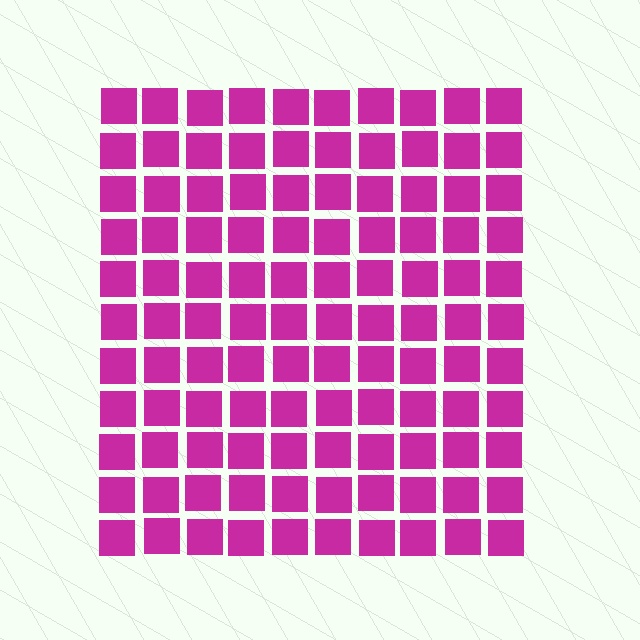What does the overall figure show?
The overall figure shows a square.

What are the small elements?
The small elements are squares.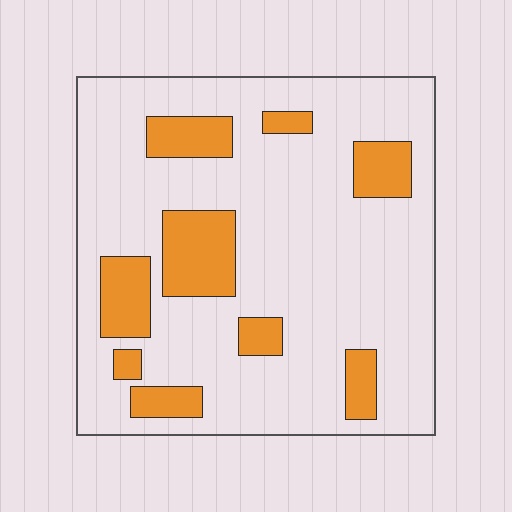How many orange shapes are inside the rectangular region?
9.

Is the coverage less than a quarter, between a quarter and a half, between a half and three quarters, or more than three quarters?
Less than a quarter.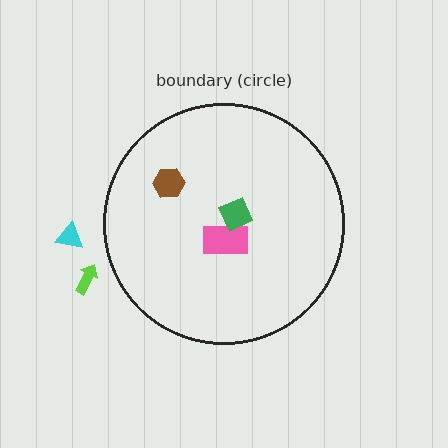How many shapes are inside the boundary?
3 inside, 2 outside.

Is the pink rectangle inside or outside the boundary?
Inside.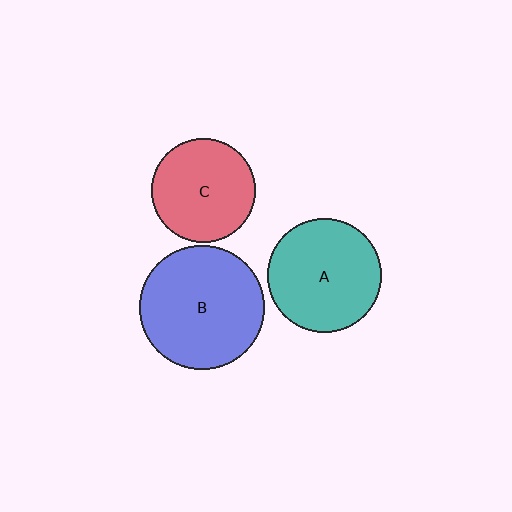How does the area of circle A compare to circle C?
Approximately 1.2 times.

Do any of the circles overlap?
No, none of the circles overlap.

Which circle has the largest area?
Circle B (blue).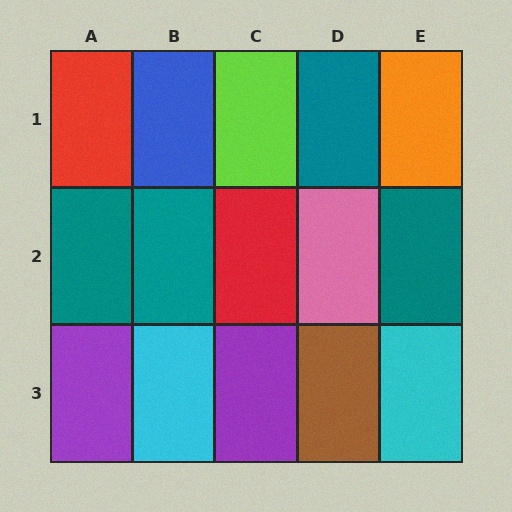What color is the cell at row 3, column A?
Purple.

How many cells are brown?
1 cell is brown.